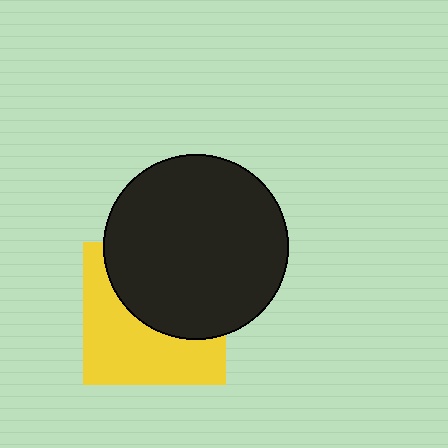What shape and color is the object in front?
The object in front is a black circle.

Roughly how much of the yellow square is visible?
About half of it is visible (roughly 50%).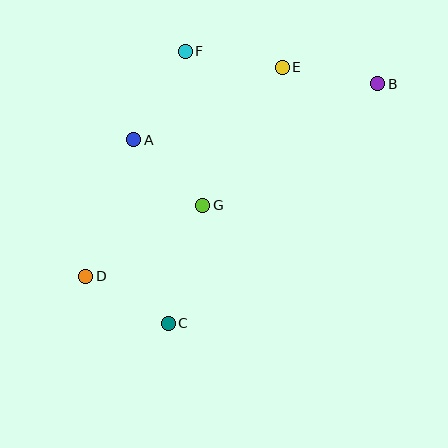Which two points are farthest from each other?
Points B and D are farthest from each other.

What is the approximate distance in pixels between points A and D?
The distance between A and D is approximately 145 pixels.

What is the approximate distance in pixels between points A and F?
The distance between A and F is approximately 102 pixels.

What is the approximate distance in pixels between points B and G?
The distance between B and G is approximately 213 pixels.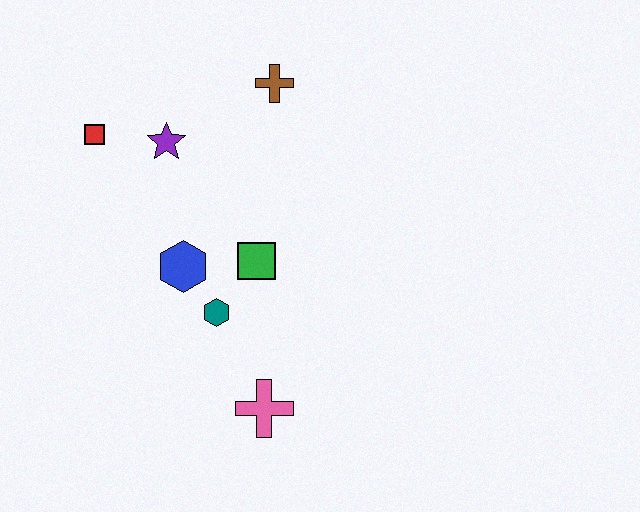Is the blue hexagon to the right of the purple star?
Yes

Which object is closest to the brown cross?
The purple star is closest to the brown cross.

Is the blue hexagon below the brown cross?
Yes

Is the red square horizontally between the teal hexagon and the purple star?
No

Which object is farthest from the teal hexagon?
The brown cross is farthest from the teal hexagon.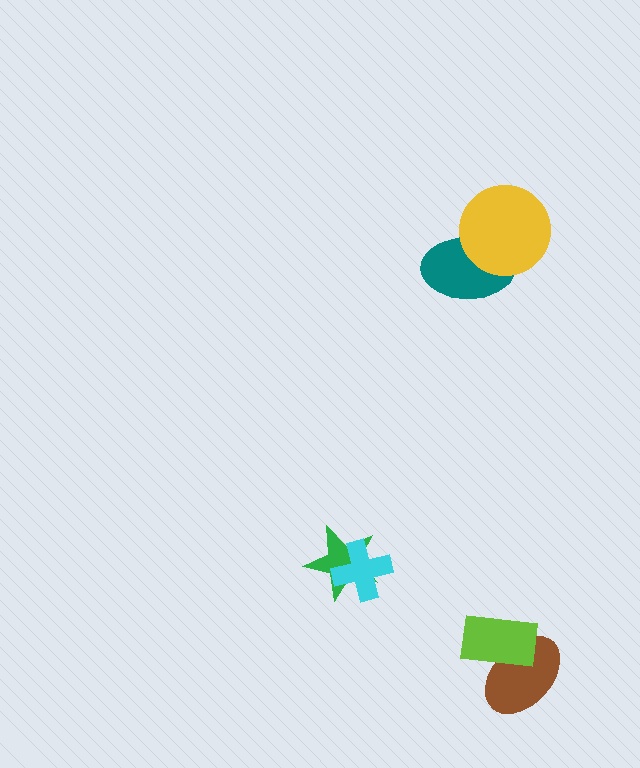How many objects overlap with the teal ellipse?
1 object overlaps with the teal ellipse.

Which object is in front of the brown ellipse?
The lime rectangle is in front of the brown ellipse.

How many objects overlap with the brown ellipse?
1 object overlaps with the brown ellipse.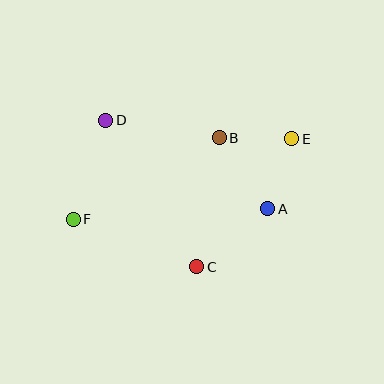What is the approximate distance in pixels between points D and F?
The distance between D and F is approximately 104 pixels.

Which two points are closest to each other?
Points B and E are closest to each other.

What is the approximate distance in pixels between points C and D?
The distance between C and D is approximately 173 pixels.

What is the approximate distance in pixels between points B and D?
The distance between B and D is approximately 115 pixels.